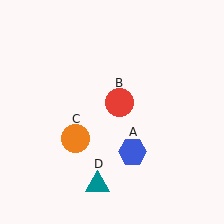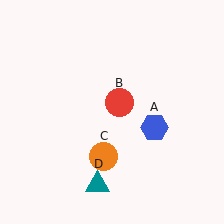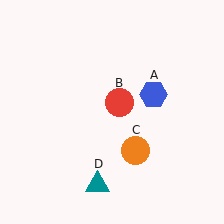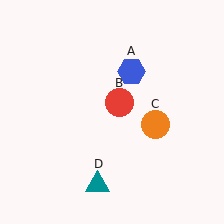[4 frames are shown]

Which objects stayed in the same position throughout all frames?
Red circle (object B) and teal triangle (object D) remained stationary.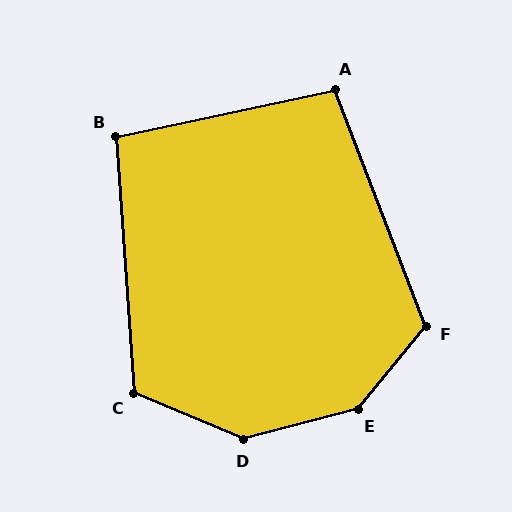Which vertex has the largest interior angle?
E, at approximately 144 degrees.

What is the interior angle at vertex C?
Approximately 117 degrees (obtuse).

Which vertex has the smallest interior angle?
B, at approximately 98 degrees.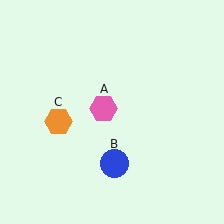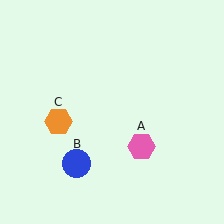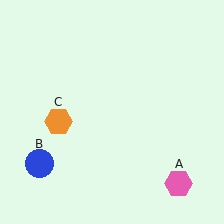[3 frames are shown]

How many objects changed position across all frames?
2 objects changed position: pink hexagon (object A), blue circle (object B).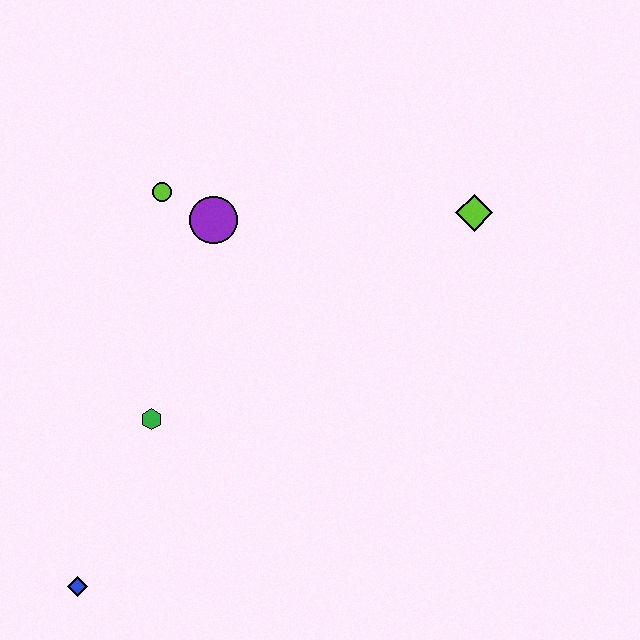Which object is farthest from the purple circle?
The blue diamond is farthest from the purple circle.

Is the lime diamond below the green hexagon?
No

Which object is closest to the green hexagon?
The blue diamond is closest to the green hexagon.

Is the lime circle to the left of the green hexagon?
No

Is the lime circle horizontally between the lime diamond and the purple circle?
No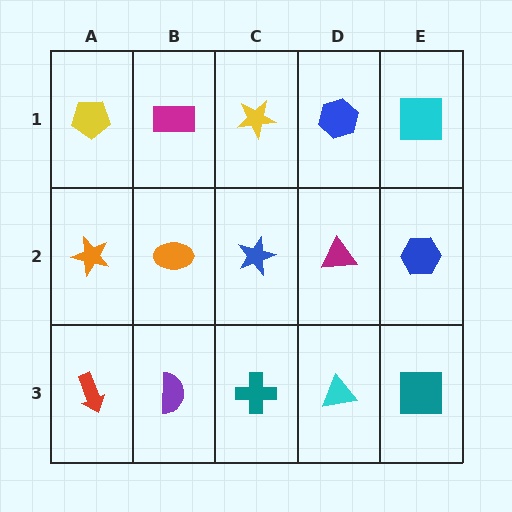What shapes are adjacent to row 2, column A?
A yellow pentagon (row 1, column A), a red arrow (row 3, column A), an orange ellipse (row 2, column B).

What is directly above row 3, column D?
A magenta triangle.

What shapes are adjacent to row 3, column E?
A blue hexagon (row 2, column E), a cyan triangle (row 3, column D).